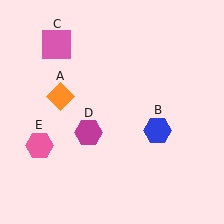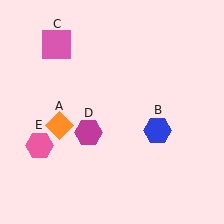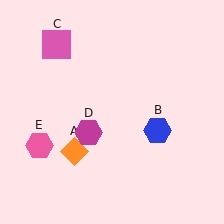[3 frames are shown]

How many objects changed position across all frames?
1 object changed position: orange diamond (object A).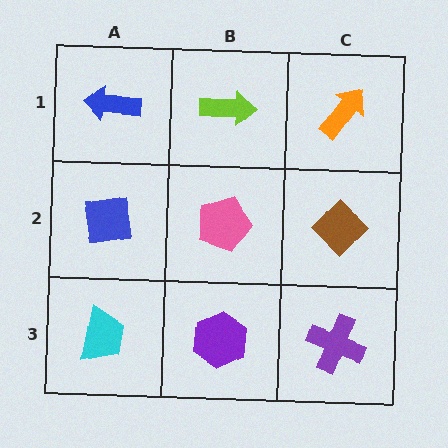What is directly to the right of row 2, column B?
A brown diamond.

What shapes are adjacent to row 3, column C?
A brown diamond (row 2, column C), a purple hexagon (row 3, column B).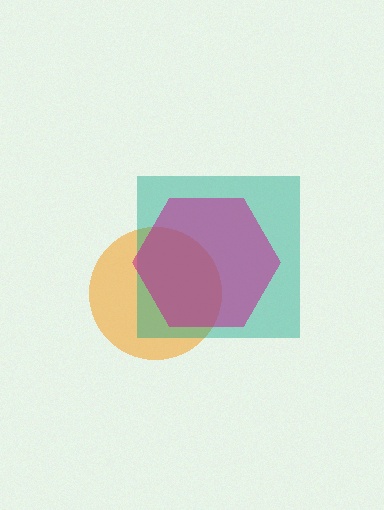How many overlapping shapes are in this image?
There are 3 overlapping shapes in the image.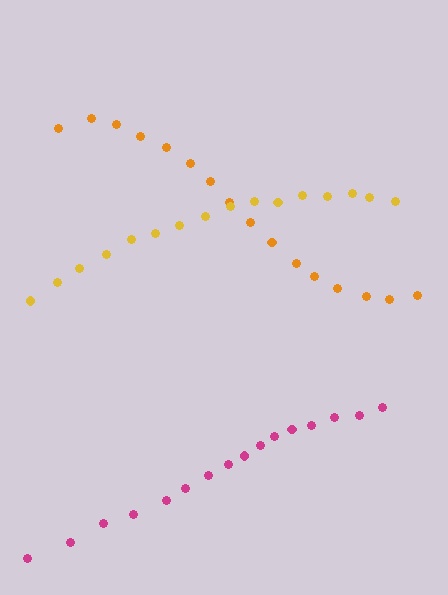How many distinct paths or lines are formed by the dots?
There are 3 distinct paths.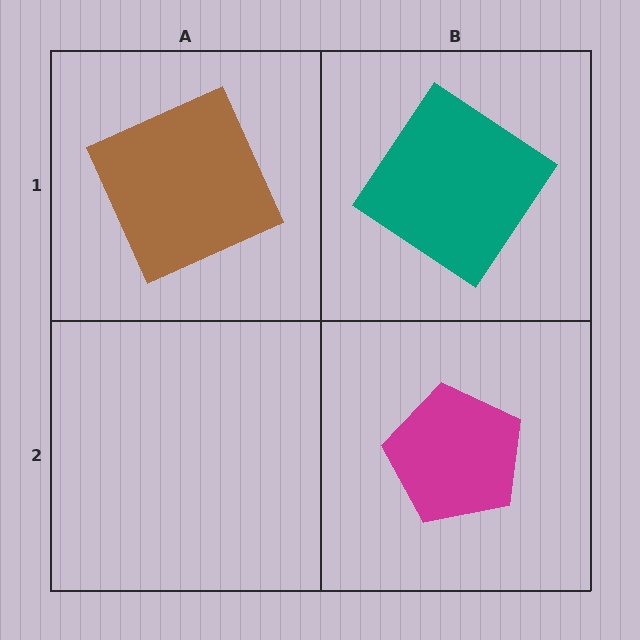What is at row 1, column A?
A brown square.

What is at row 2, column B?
A magenta pentagon.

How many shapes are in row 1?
2 shapes.